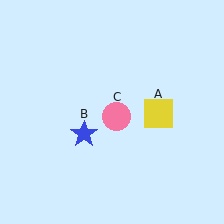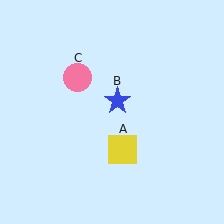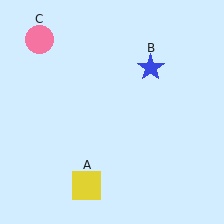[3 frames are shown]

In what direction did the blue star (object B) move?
The blue star (object B) moved up and to the right.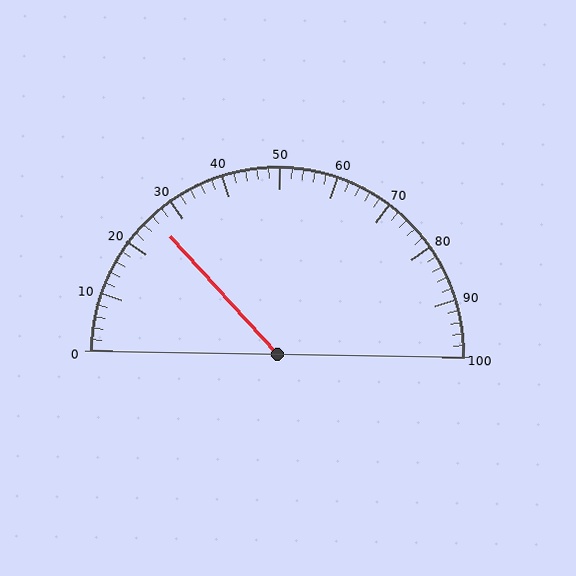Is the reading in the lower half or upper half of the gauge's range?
The reading is in the lower half of the range (0 to 100).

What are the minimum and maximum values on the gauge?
The gauge ranges from 0 to 100.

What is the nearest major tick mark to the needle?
The nearest major tick mark is 30.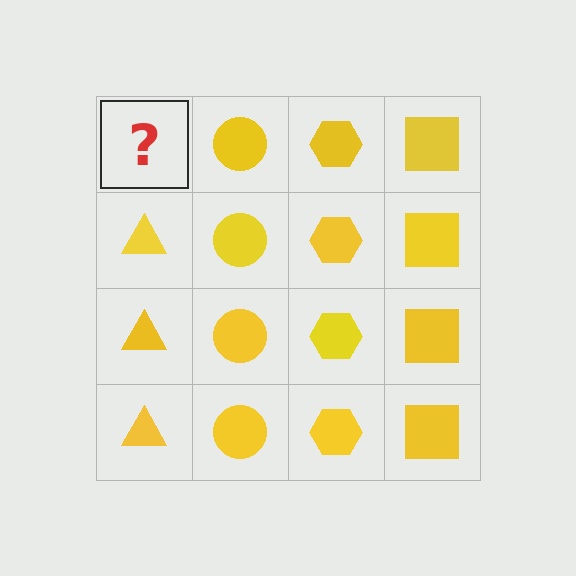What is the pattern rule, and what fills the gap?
The rule is that each column has a consistent shape. The gap should be filled with a yellow triangle.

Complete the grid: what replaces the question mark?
The question mark should be replaced with a yellow triangle.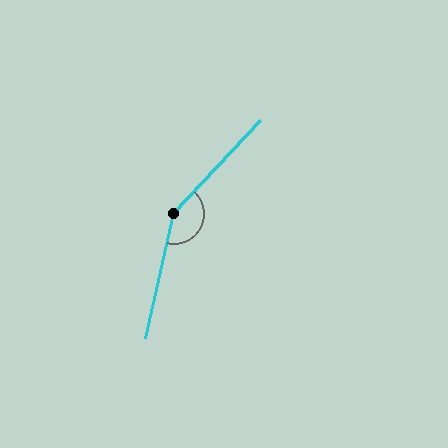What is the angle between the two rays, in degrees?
Approximately 150 degrees.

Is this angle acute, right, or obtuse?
It is obtuse.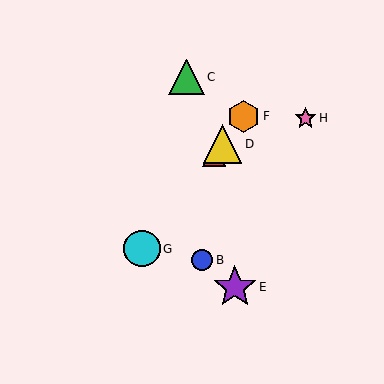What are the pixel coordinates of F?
Object F is at (244, 116).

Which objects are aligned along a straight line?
Objects A, D, F, G are aligned along a straight line.